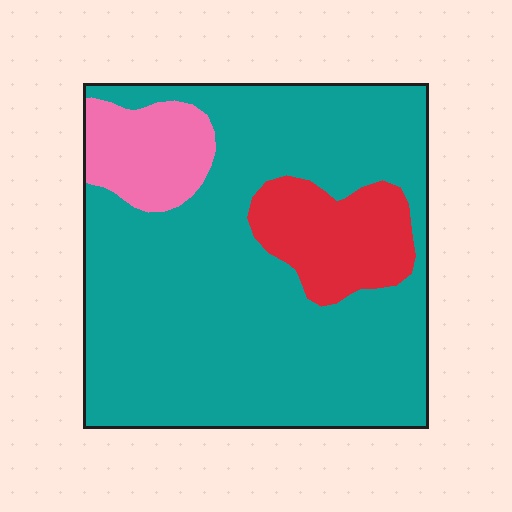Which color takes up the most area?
Teal, at roughly 75%.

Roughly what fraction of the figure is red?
Red covers about 15% of the figure.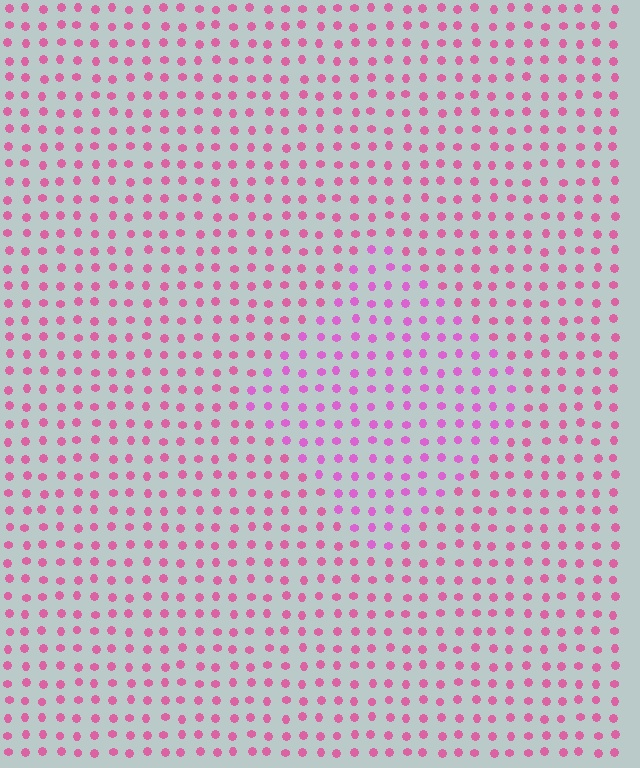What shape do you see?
I see a diamond.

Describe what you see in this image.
The image is filled with small pink elements in a uniform arrangement. A diamond-shaped region is visible where the elements are tinted to a slightly different hue, forming a subtle color boundary.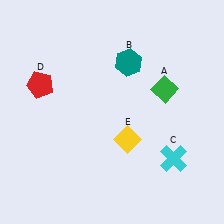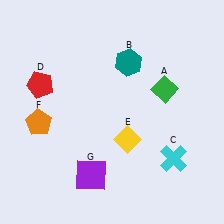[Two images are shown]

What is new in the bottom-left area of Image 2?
A purple square (G) was added in the bottom-left area of Image 2.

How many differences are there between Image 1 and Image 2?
There are 2 differences between the two images.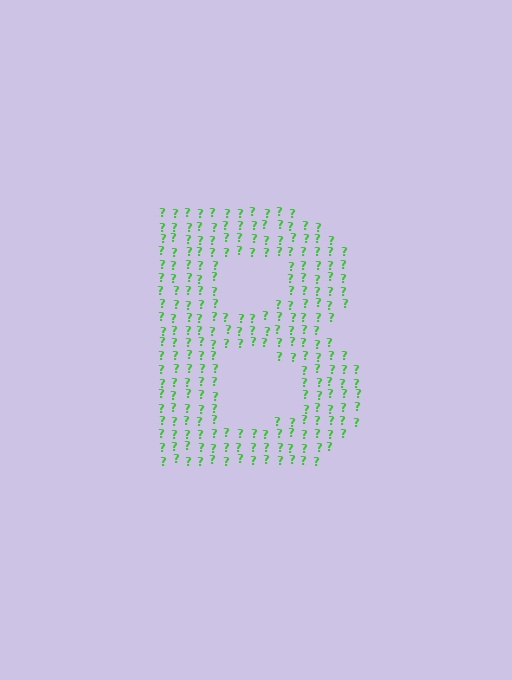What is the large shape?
The large shape is the letter B.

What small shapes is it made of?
It is made of small question marks.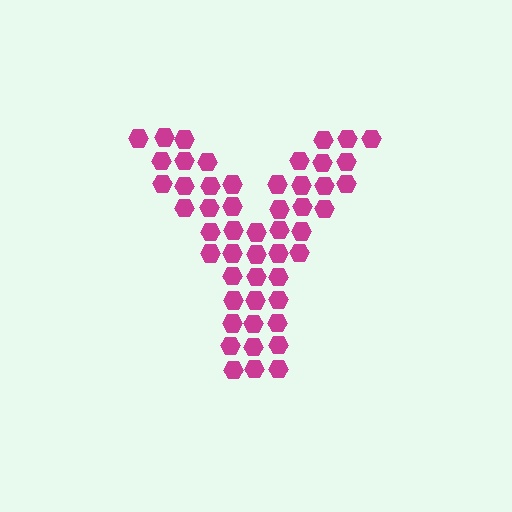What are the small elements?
The small elements are hexagons.